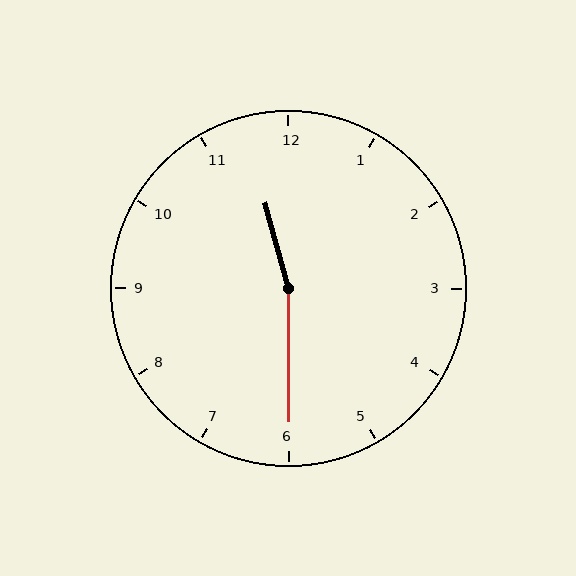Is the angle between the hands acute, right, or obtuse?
It is obtuse.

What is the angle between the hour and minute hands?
Approximately 165 degrees.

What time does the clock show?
11:30.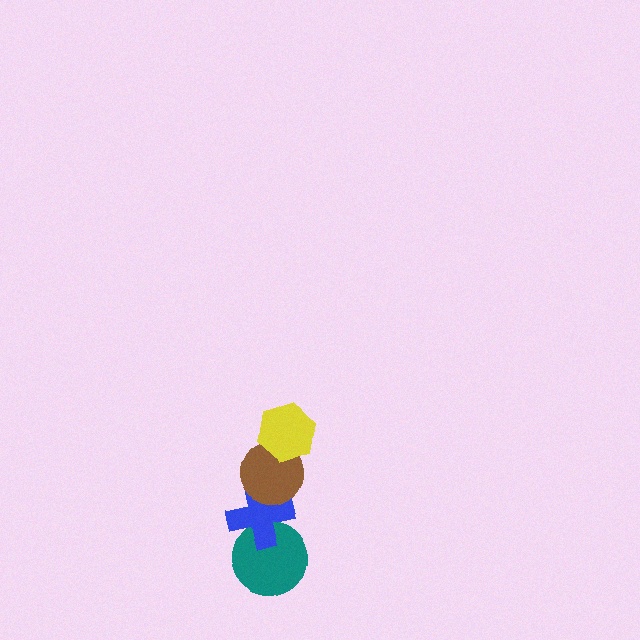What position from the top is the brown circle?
The brown circle is 2nd from the top.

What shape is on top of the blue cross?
The brown circle is on top of the blue cross.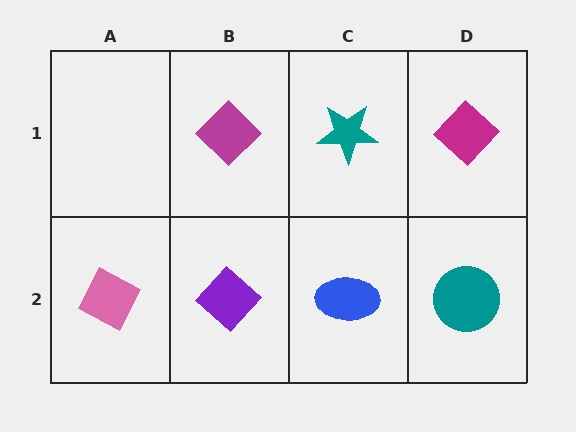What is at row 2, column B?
A purple diamond.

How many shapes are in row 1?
3 shapes.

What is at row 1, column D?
A magenta diamond.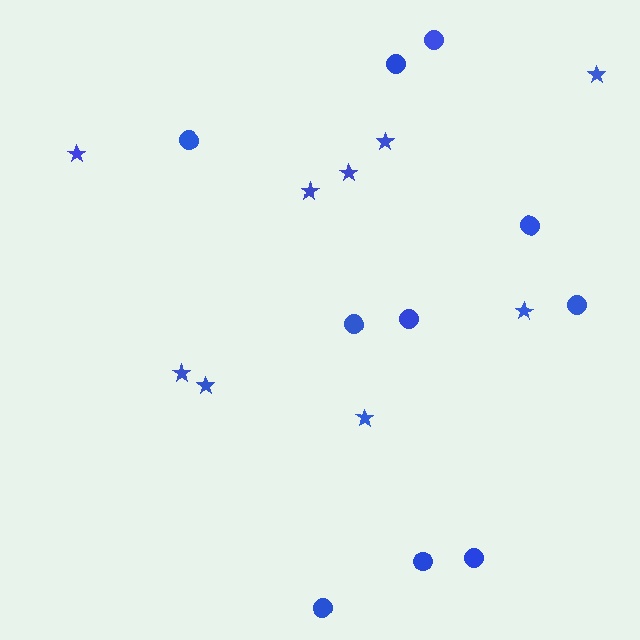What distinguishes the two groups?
There are 2 groups: one group of stars (9) and one group of circles (10).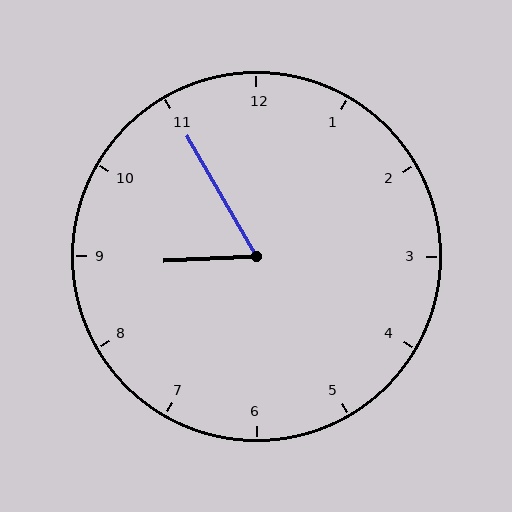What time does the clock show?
8:55.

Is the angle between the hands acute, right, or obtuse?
It is acute.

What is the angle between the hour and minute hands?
Approximately 62 degrees.